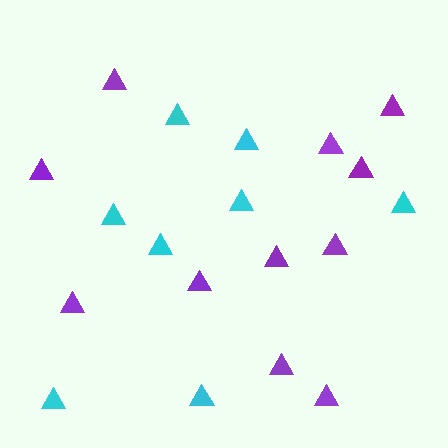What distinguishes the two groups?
There are 2 groups: one group of purple triangles (11) and one group of cyan triangles (8).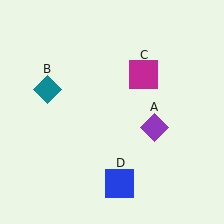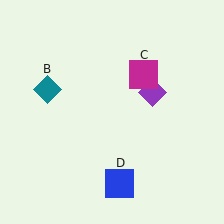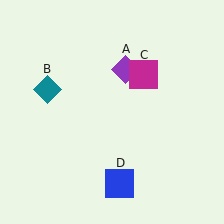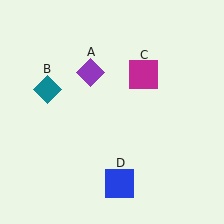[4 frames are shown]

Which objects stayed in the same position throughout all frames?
Teal diamond (object B) and magenta square (object C) and blue square (object D) remained stationary.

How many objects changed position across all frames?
1 object changed position: purple diamond (object A).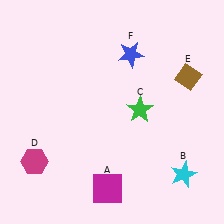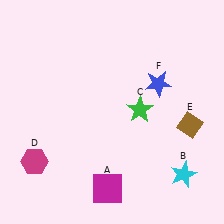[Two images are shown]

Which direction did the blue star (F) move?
The blue star (F) moved down.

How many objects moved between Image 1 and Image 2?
2 objects moved between the two images.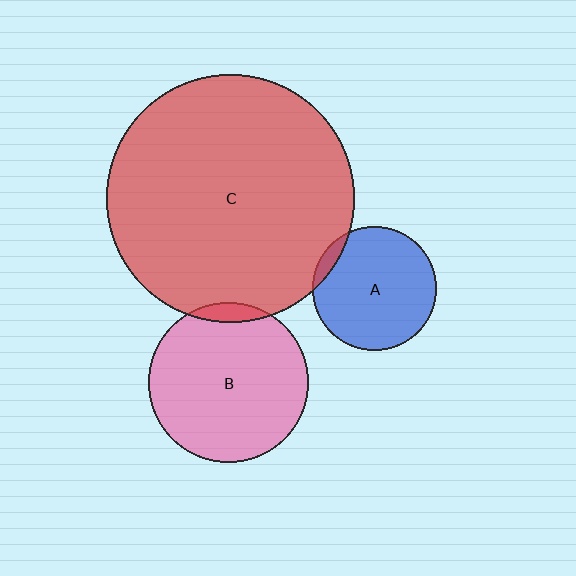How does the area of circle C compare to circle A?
Approximately 4.0 times.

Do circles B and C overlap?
Yes.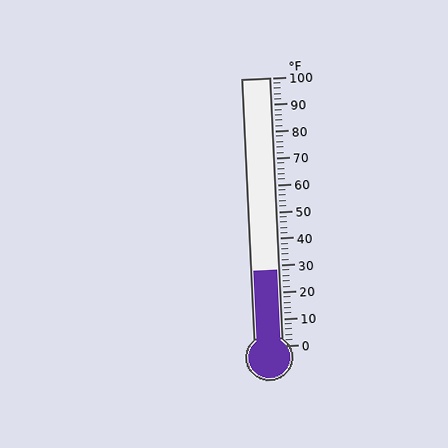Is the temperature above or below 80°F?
The temperature is below 80°F.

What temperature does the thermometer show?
The thermometer shows approximately 28°F.